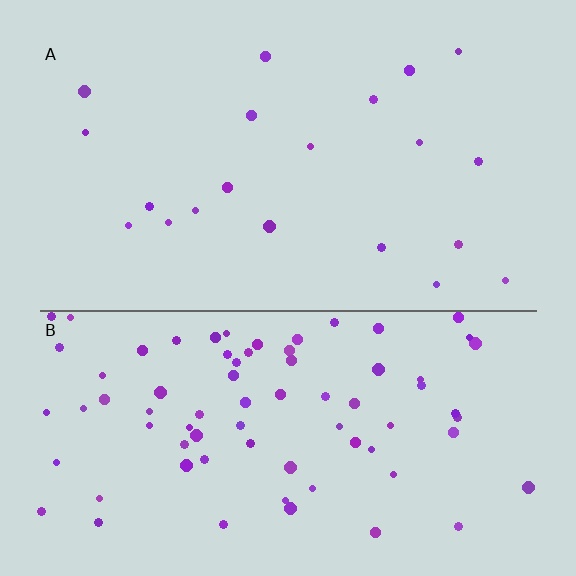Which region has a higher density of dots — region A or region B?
B (the bottom).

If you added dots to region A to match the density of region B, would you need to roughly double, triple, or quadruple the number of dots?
Approximately quadruple.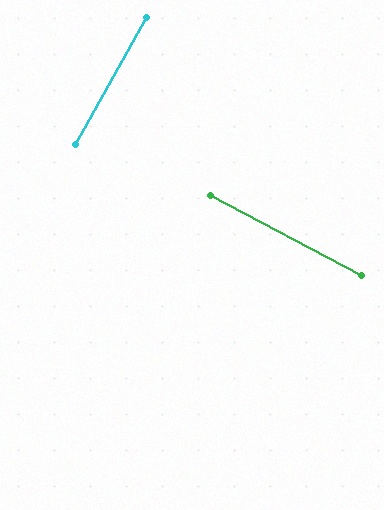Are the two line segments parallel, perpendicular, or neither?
Perpendicular — they meet at approximately 88°.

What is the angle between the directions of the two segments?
Approximately 88 degrees.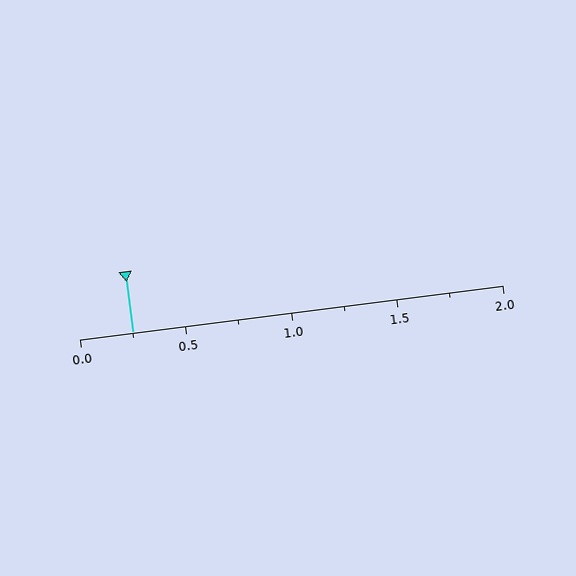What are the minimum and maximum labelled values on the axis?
The axis runs from 0.0 to 2.0.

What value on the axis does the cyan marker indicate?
The marker indicates approximately 0.25.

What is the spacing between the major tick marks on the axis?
The major ticks are spaced 0.5 apart.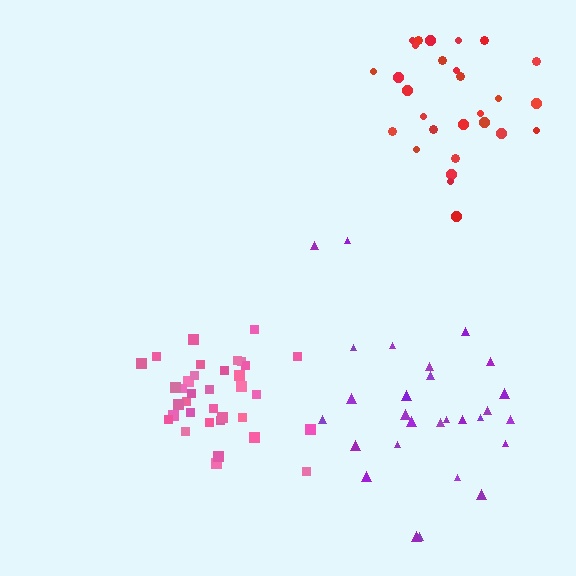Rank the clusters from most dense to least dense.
pink, red, purple.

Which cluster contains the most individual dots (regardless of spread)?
Pink (35).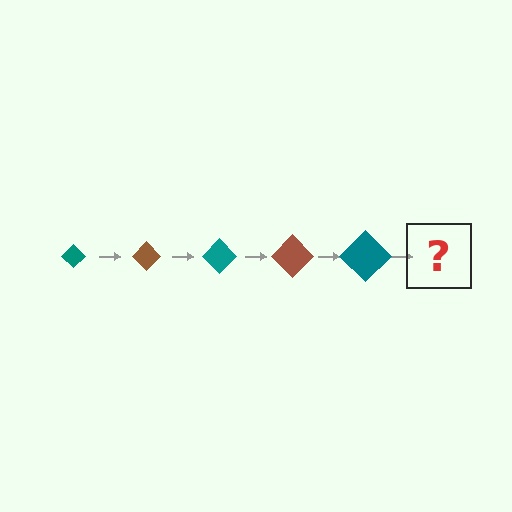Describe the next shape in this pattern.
It should be a brown diamond, larger than the previous one.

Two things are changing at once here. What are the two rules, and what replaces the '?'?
The two rules are that the diamond grows larger each step and the color cycles through teal and brown. The '?' should be a brown diamond, larger than the previous one.